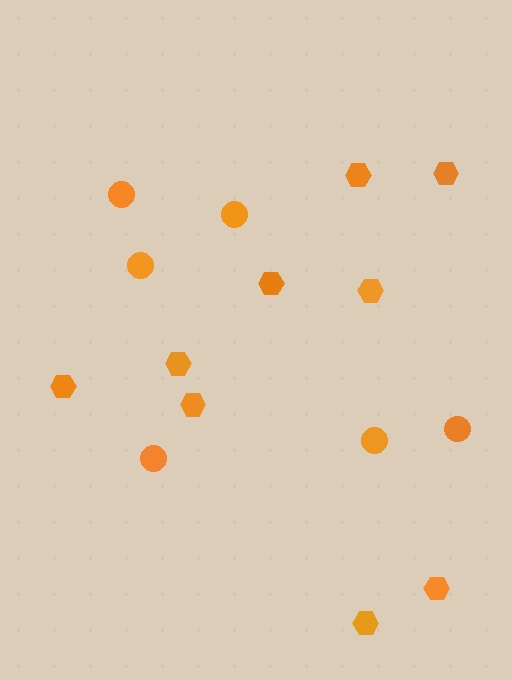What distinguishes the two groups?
There are 2 groups: one group of circles (6) and one group of hexagons (9).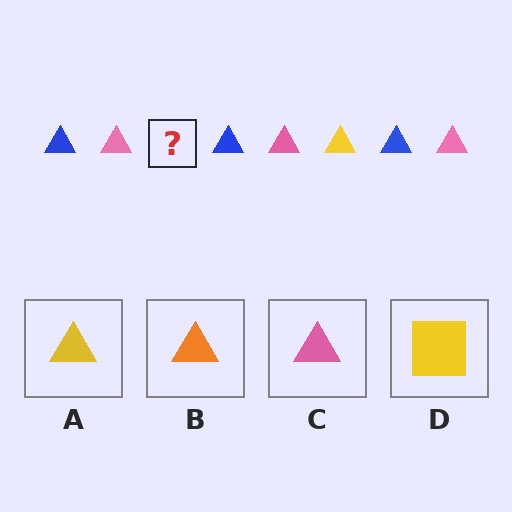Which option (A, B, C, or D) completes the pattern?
A.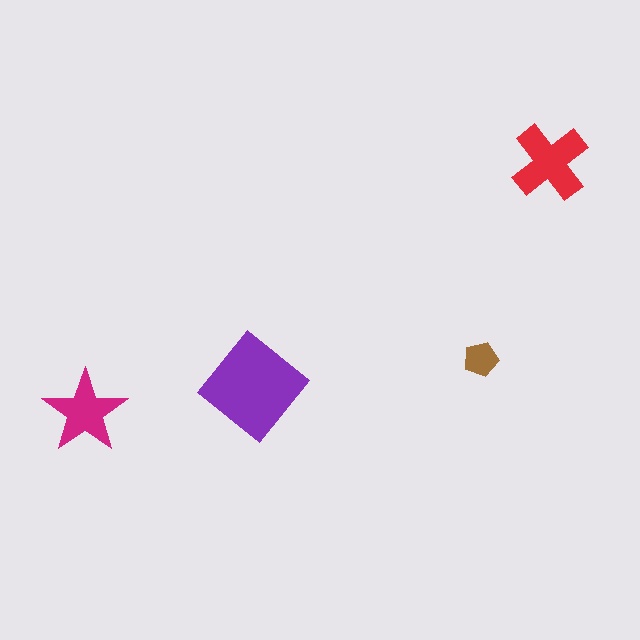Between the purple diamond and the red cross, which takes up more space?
The purple diamond.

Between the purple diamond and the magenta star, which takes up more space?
The purple diamond.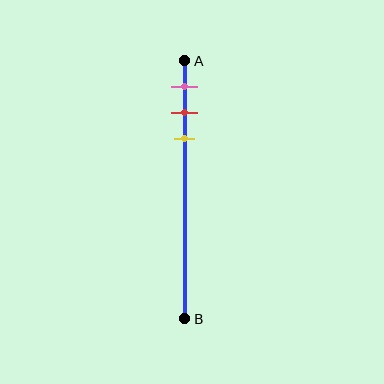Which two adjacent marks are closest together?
The red and yellow marks are the closest adjacent pair.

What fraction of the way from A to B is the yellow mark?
The yellow mark is approximately 30% (0.3) of the way from A to B.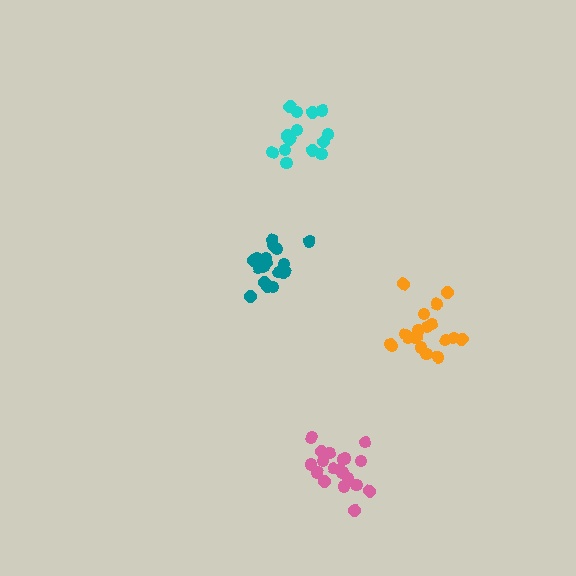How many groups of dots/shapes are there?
There are 4 groups.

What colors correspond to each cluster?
The clusters are colored: pink, cyan, teal, orange.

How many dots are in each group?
Group 1: 19 dots, Group 2: 15 dots, Group 3: 19 dots, Group 4: 18 dots (71 total).